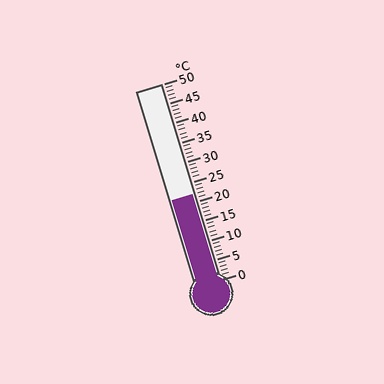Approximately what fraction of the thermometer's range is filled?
The thermometer is filled to approximately 45% of its range.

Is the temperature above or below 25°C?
The temperature is below 25°C.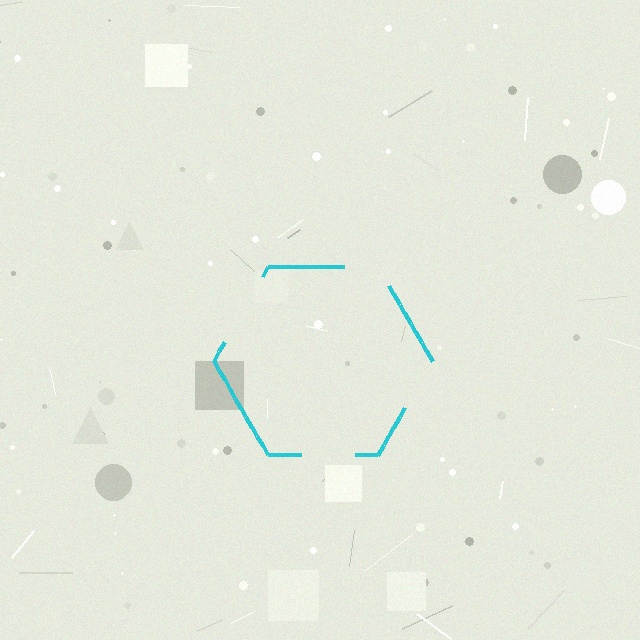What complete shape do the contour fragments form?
The contour fragments form a hexagon.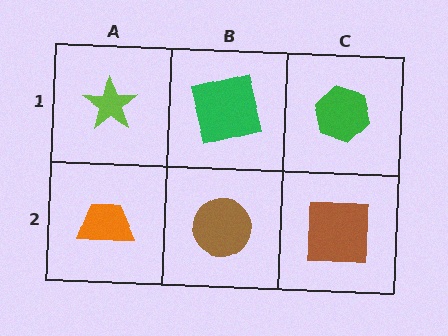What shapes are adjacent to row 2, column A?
A lime star (row 1, column A), a brown circle (row 2, column B).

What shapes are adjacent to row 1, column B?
A brown circle (row 2, column B), a lime star (row 1, column A), a green hexagon (row 1, column C).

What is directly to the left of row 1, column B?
A lime star.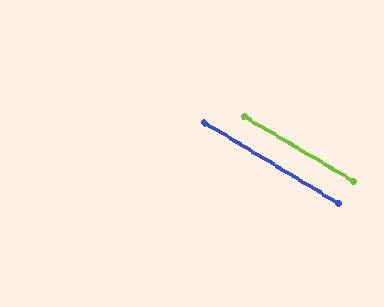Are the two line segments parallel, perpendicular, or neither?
Parallel — their directions differ by only 0.2°.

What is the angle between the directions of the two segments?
Approximately 0 degrees.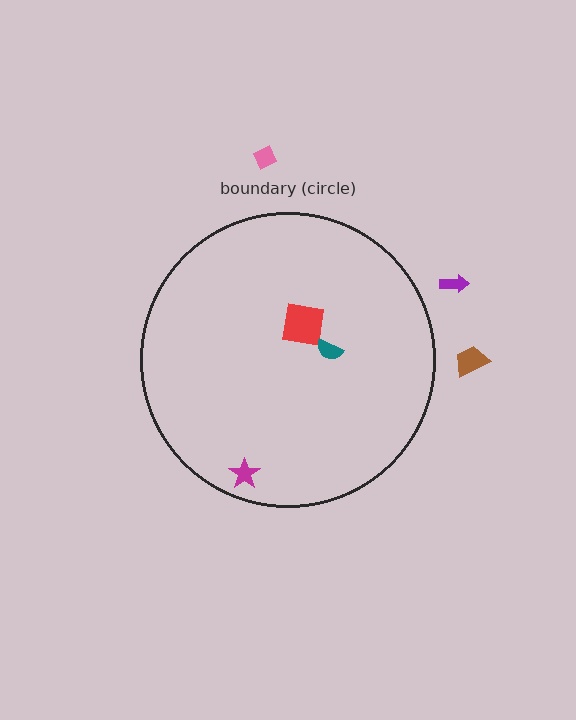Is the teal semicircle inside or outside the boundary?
Inside.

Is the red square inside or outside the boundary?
Inside.